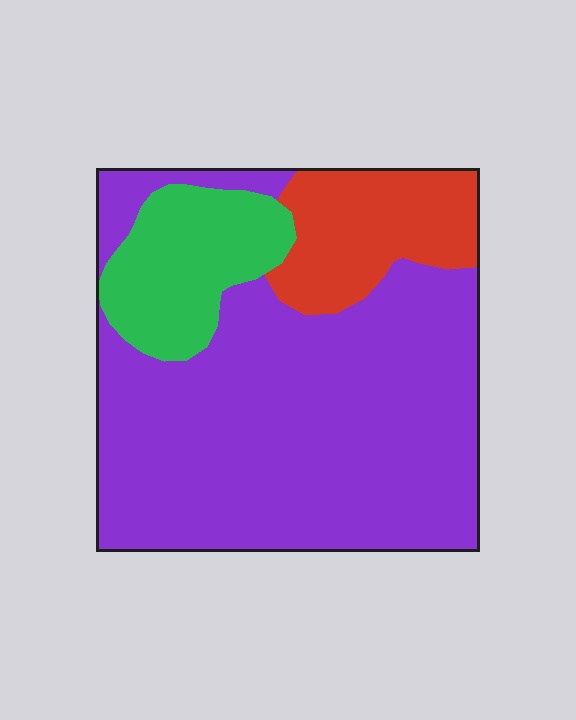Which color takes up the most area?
Purple, at roughly 70%.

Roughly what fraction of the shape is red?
Red covers 16% of the shape.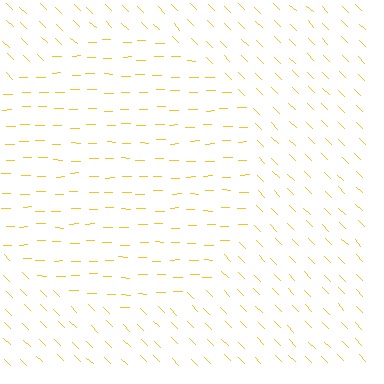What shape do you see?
I see a circle.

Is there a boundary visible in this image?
Yes, there is a texture boundary formed by a change in line orientation.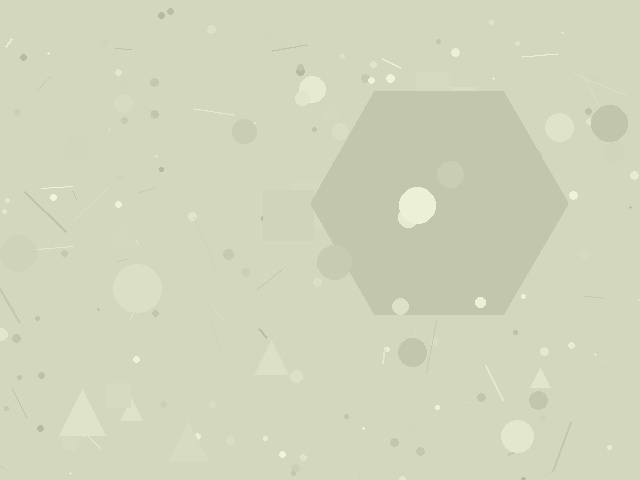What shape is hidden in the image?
A hexagon is hidden in the image.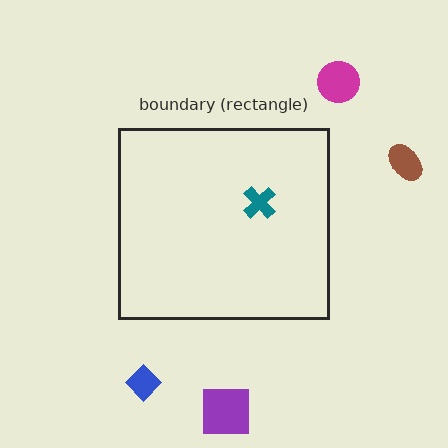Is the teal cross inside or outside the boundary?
Inside.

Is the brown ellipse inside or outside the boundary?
Outside.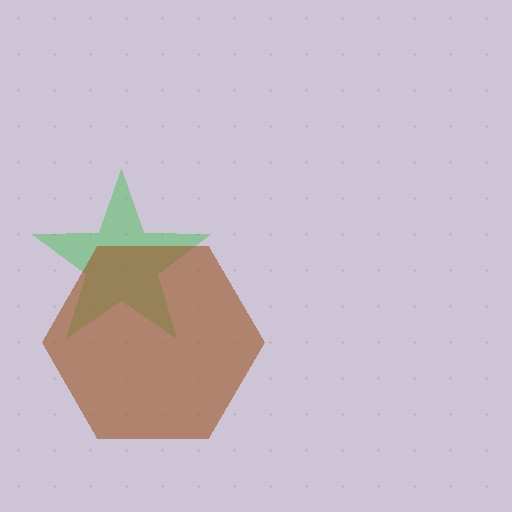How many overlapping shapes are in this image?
There are 2 overlapping shapes in the image.